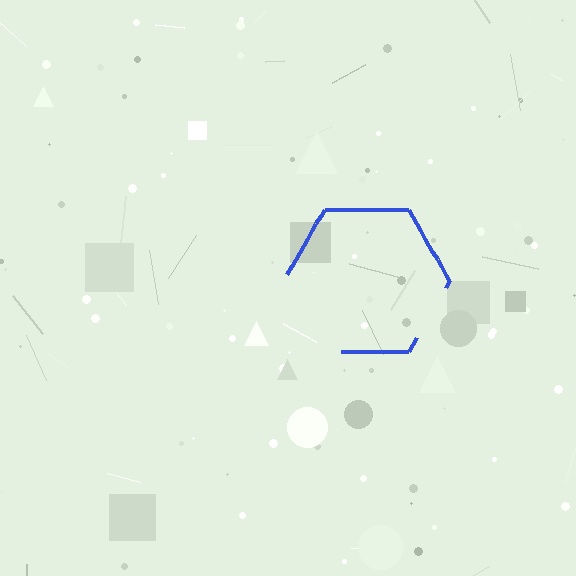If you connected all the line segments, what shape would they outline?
They would outline a hexagon.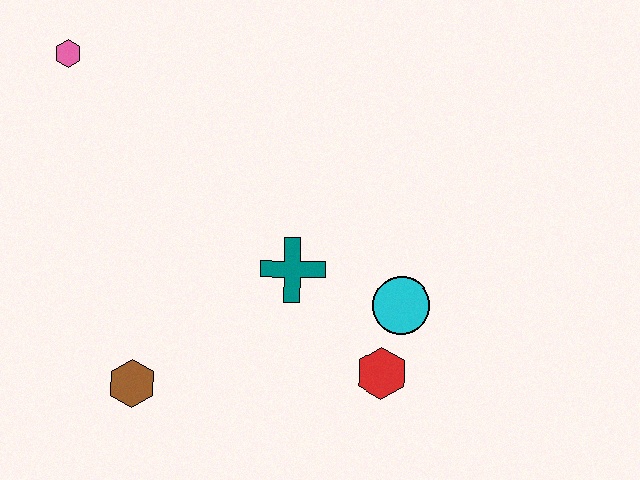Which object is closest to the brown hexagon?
The teal cross is closest to the brown hexagon.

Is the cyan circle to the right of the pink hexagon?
Yes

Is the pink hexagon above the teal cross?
Yes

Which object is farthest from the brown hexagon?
The pink hexagon is farthest from the brown hexagon.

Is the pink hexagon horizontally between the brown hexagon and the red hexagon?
No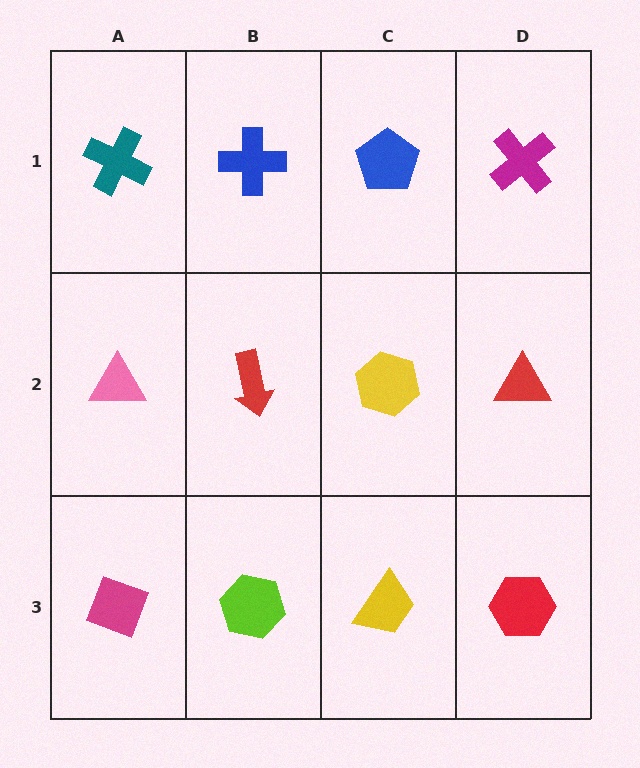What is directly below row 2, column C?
A yellow trapezoid.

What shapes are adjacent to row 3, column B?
A red arrow (row 2, column B), a magenta diamond (row 3, column A), a yellow trapezoid (row 3, column C).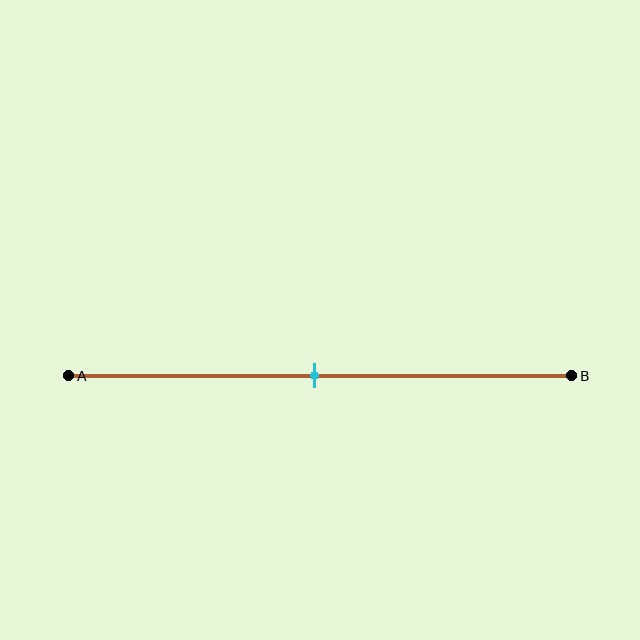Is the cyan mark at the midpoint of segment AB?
Yes, the mark is approximately at the midpoint.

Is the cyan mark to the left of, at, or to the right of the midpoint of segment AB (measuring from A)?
The cyan mark is approximately at the midpoint of segment AB.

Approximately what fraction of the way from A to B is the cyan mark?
The cyan mark is approximately 50% of the way from A to B.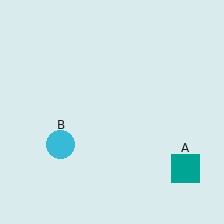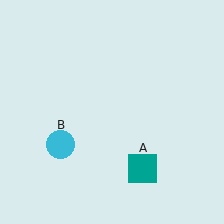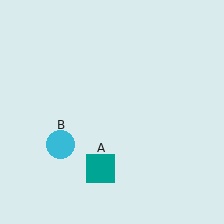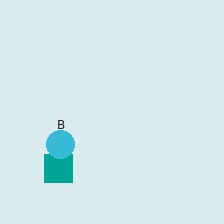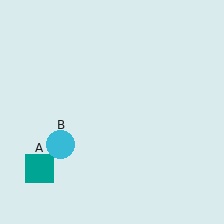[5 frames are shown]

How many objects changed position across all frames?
1 object changed position: teal square (object A).